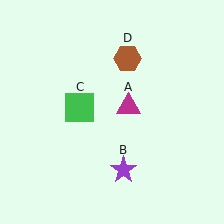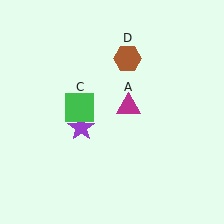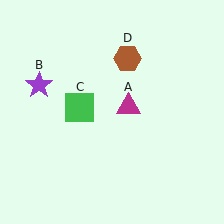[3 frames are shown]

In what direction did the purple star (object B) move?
The purple star (object B) moved up and to the left.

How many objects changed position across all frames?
1 object changed position: purple star (object B).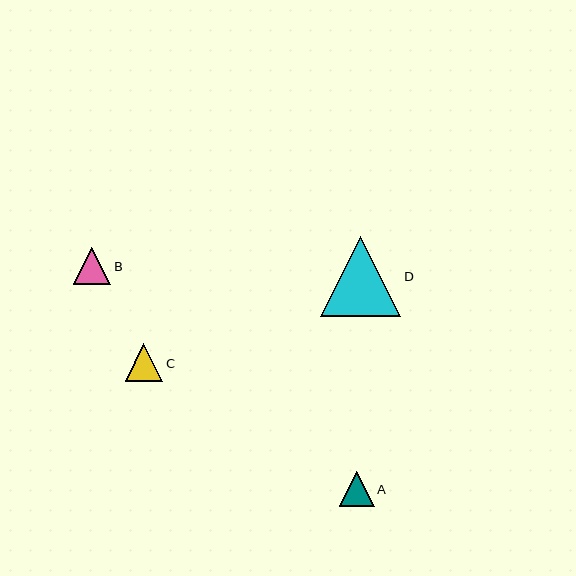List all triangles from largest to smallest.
From largest to smallest: D, C, B, A.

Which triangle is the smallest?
Triangle A is the smallest with a size of approximately 35 pixels.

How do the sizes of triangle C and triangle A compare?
Triangle C and triangle A are approximately the same size.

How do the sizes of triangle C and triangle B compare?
Triangle C and triangle B are approximately the same size.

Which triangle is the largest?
Triangle D is the largest with a size of approximately 80 pixels.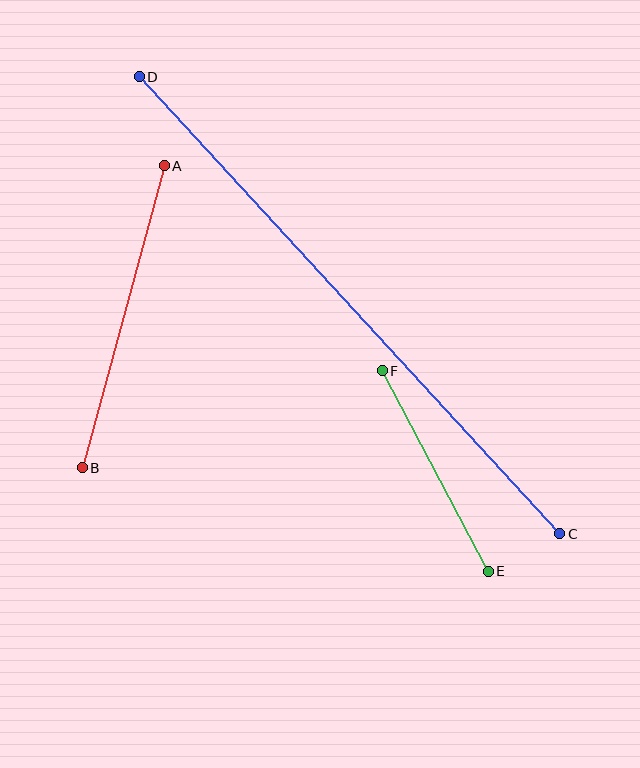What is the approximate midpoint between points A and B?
The midpoint is at approximately (123, 317) pixels.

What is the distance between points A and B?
The distance is approximately 313 pixels.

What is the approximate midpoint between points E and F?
The midpoint is at approximately (435, 471) pixels.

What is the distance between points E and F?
The distance is approximately 227 pixels.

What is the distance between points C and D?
The distance is approximately 621 pixels.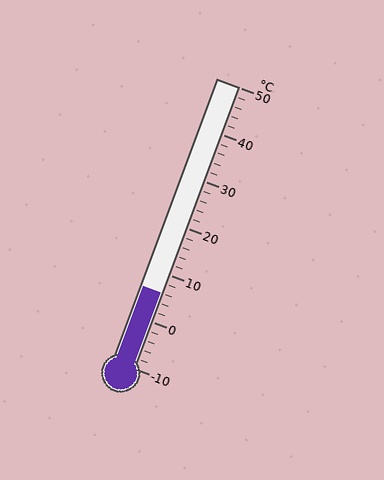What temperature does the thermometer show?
The thermometer shows approximately 6°C.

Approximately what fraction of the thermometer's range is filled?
The thermometer is filled to approximately 25% of its range.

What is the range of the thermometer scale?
The thermometer scale ranges from -10°C to 50°C.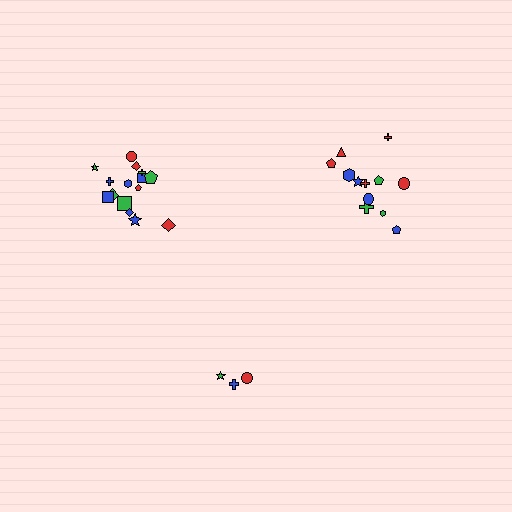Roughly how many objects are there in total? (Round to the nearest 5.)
Roughly 30 objects in total.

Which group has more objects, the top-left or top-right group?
The top-left group.